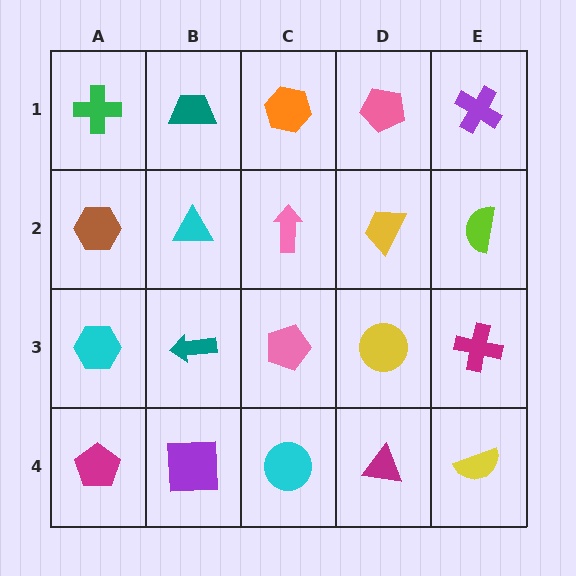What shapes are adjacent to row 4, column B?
A teal arrow (row 3, column B), a magenta pentagon (row 4, column A), a cyan circle (row 4, column C).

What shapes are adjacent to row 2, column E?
A purple cross (row 1, column E), a magenta cross (row 3, column E), a yellow trapezoid (row 2, column D).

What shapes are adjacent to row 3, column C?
A pink arrow (row 2, column C), a cyan circle (row 4, column C), a teal arrow (row 3, column B), a yellow circle (row 3, column D).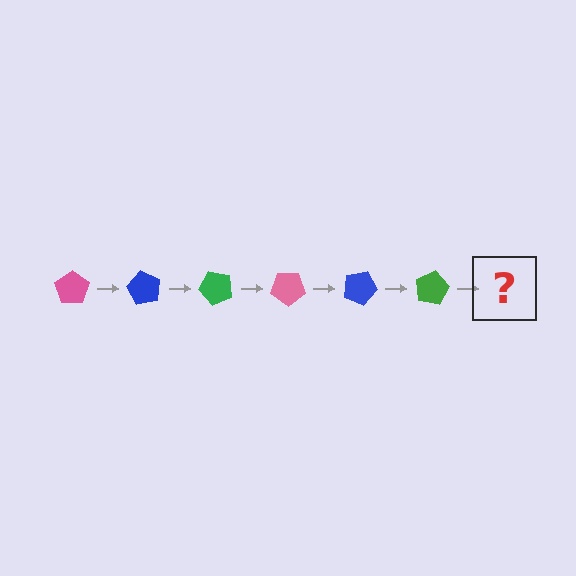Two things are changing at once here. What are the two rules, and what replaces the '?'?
The two rules are that it rotates 60 degrees each step and the color cycles through pink, blue, and green. The '?' should be a pink pentagon, rotated 360 degrees from the start.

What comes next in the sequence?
The next element should be a pink pentagon, rotated 360 degrees from the start.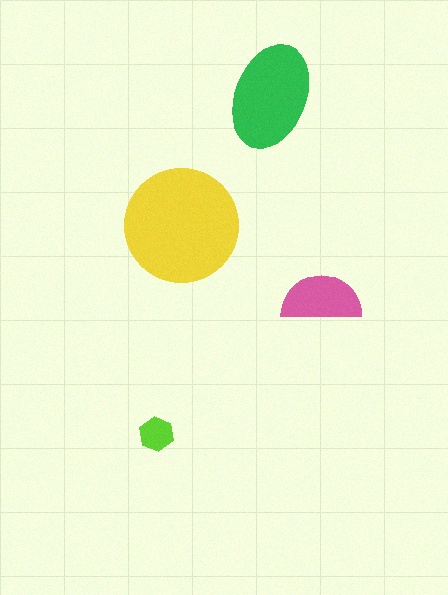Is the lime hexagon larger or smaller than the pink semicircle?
Smaller.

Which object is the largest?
The yellow circle.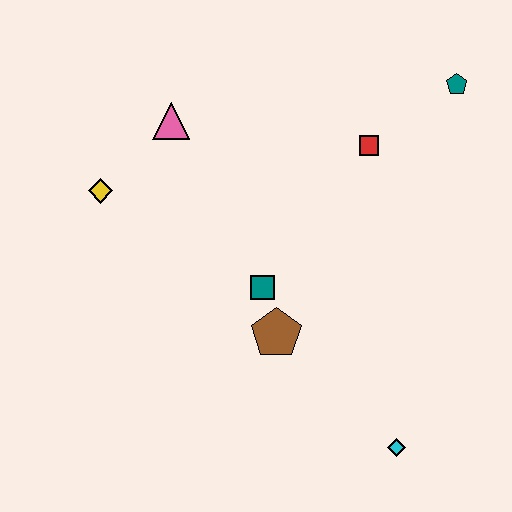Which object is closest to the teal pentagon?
The red square is closest to the teal pentagon.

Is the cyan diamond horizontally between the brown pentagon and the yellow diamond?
No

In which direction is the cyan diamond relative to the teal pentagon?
The cyan diamond is below the teal pentagon.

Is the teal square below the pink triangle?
Yes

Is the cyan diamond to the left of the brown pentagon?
No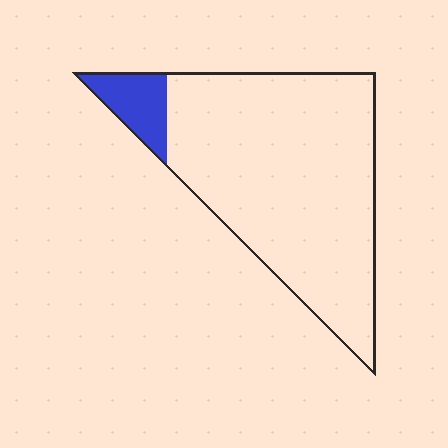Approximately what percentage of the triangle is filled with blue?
Approximately 10%.